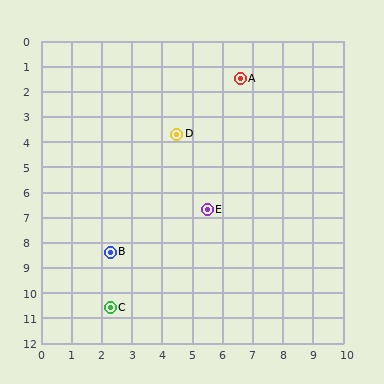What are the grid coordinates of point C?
Point C is at approximately (2.3, 10.6).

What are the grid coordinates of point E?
Point E is at approximately (5.5, 6.7).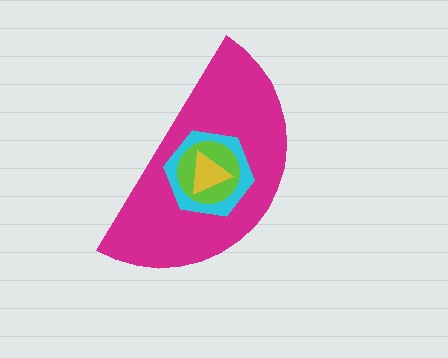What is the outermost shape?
The magenta semicircle.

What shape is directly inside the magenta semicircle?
The cyan hexagon.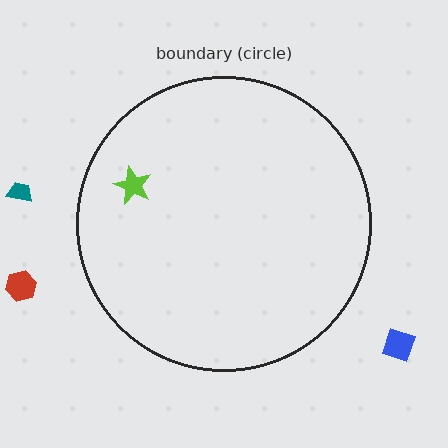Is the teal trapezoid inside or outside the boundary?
Outside.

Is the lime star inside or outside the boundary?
Inside.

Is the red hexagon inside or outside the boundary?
Outside.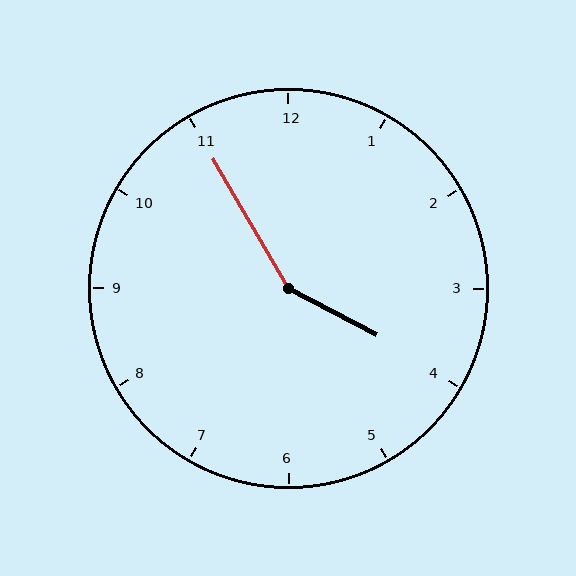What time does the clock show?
3:55.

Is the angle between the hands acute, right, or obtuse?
It is obtuse.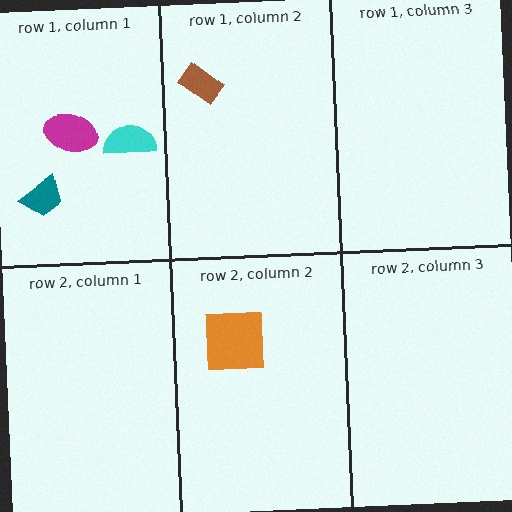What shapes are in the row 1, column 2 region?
The brown rectangle.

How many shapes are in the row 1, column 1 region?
3.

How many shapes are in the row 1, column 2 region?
1.